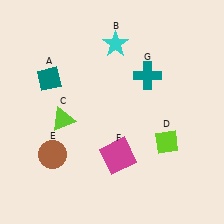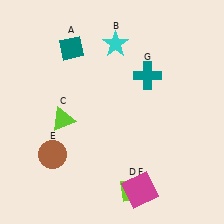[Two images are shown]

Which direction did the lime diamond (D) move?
The lime diamond (D) moved down.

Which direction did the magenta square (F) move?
The magenta square (F) moved down.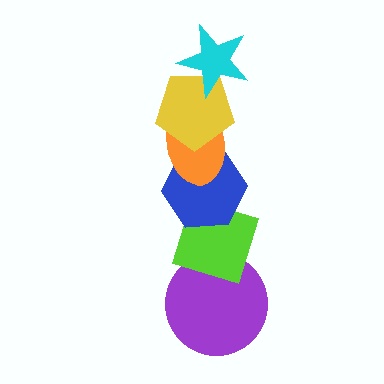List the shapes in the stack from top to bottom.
From top to bottom: the cyan star, the yellow pentagon, the orange ellipse, the blue hexagon, the lime diamond, the purple circle.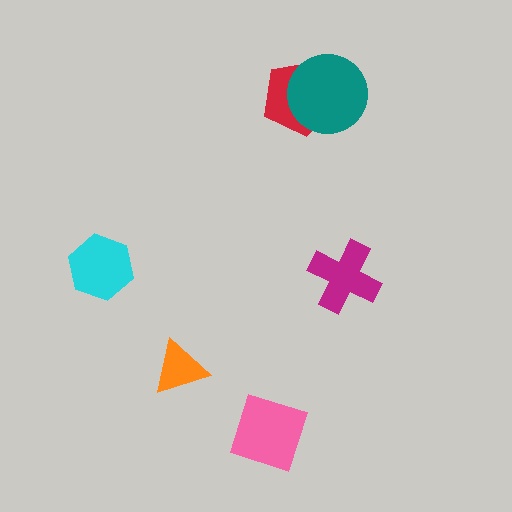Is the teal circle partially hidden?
No, no other shape covers it.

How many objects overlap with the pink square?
0 objects overlap with the pink square.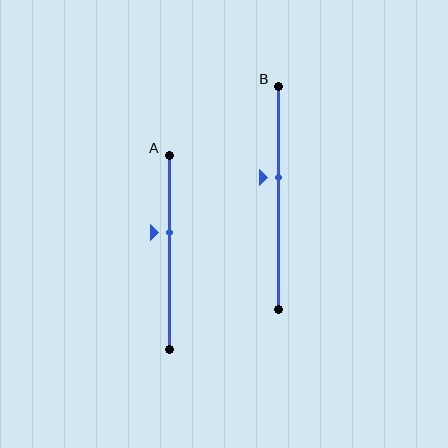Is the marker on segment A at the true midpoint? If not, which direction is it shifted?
No, the marker on segment A is shifted upward by about 10% of the segment length.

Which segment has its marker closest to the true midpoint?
Segment B has its marker closest to the true midpoint.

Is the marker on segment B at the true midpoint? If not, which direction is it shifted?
No, the marker on segment B is shifted upward by about 9% of the segment length.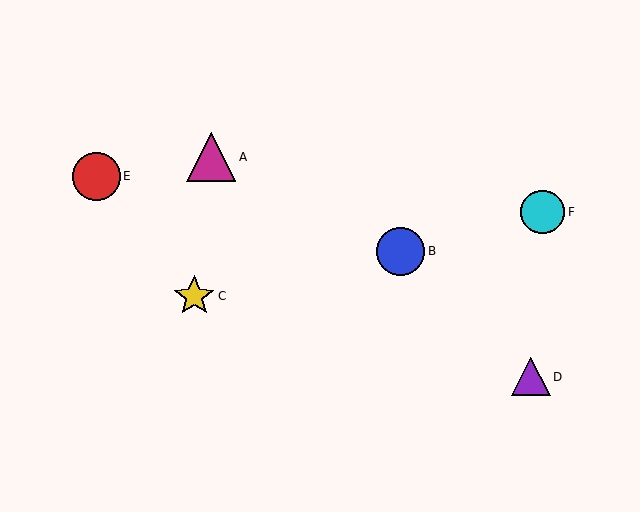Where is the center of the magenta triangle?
The center of the magenta triangle is at (211, 157).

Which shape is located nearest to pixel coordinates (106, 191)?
The red circle (labeled E) at (96, 176) is nearest to that location.